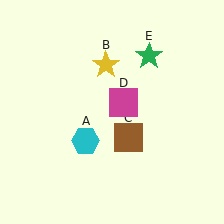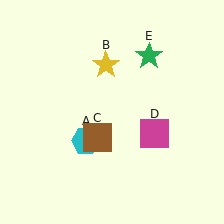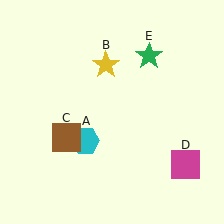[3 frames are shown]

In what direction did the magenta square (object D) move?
The magenta square (object D) moved down and to the right.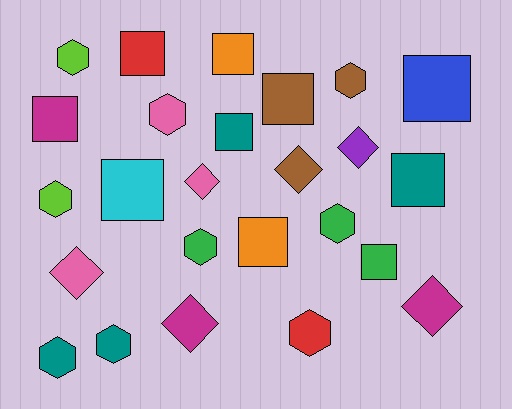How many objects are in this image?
There are 25 objects.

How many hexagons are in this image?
There are 9 hexagons.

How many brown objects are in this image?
There are 3 brown objects.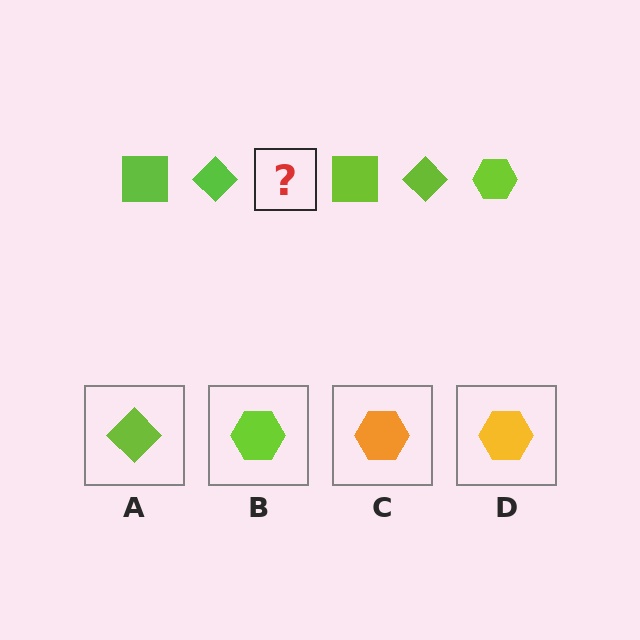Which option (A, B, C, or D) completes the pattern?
B.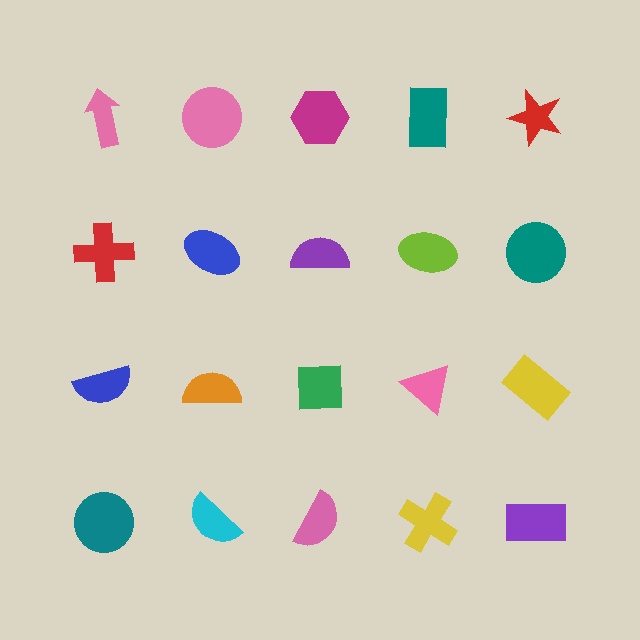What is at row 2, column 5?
A teal circle.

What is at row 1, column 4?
A teal rectangle.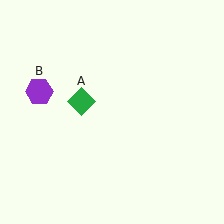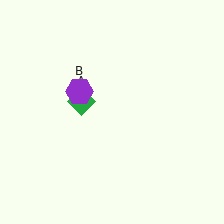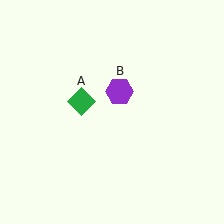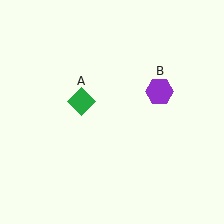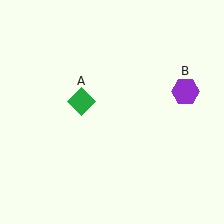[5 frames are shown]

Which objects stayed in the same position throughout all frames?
Green diamond (object A) remained stationary.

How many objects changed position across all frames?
1 object changed position: purple hexagon (object B).